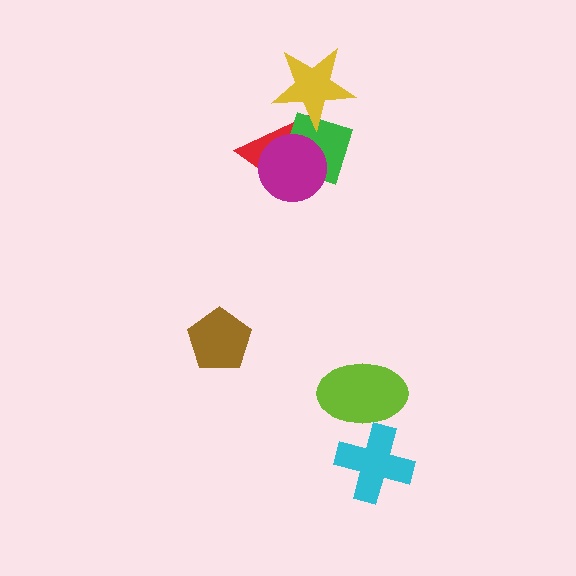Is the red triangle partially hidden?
Yes, it is partially covered by another shape.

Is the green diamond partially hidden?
Yes, it is partially covered by another shape.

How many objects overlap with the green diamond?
3 objects overlap with the green diamond.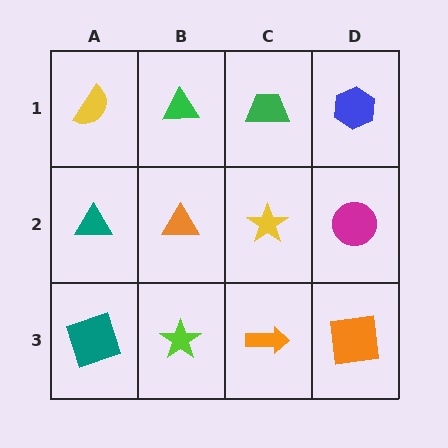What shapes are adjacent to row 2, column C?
A green trapezoid (row 1, column C), an orange arrow (row 3, column C), an orange triangle (row 2, column B), a magenta circle (row 2, column D).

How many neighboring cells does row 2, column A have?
3.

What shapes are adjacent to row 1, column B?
An orange triangle (row 2, column B), a yellow semicircle (row 1, column A), a green trapezoid (row 1, column C).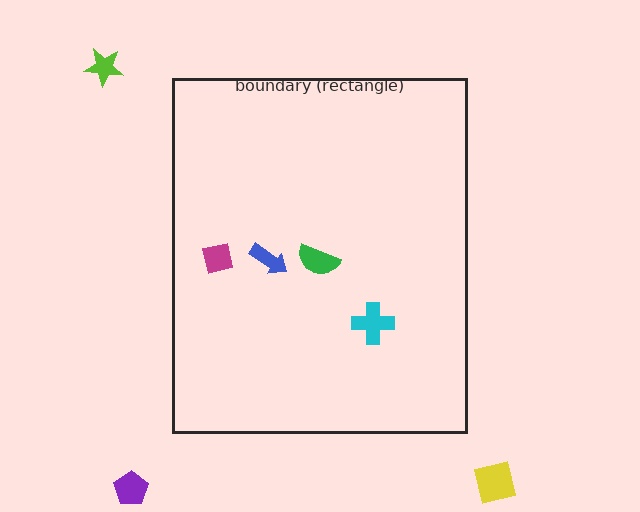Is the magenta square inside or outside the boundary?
Inside.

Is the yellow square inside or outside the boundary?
Outside.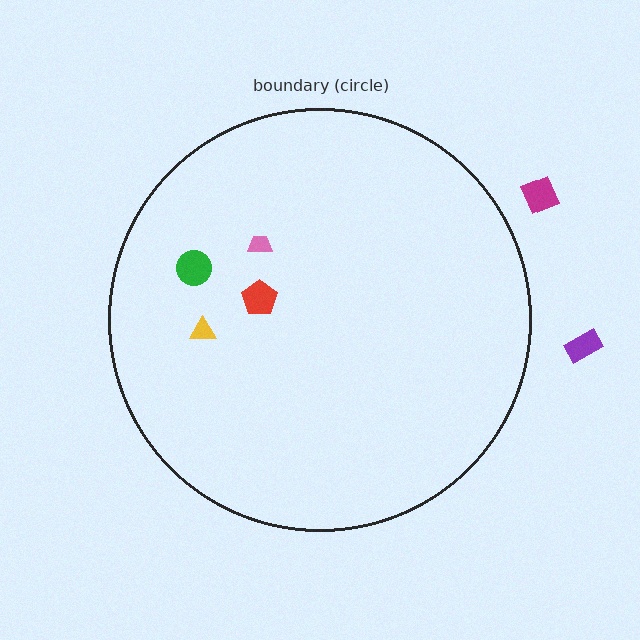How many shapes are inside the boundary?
4 inside, 2 outside.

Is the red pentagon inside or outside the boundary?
Inside.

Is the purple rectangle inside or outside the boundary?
Outside.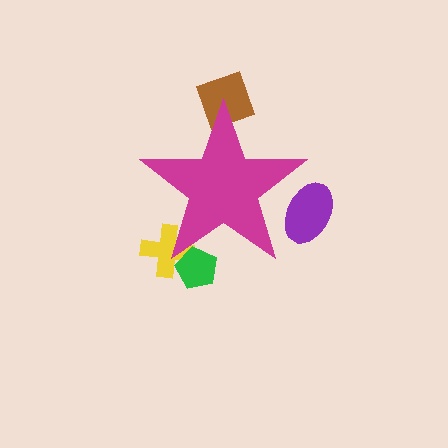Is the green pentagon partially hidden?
Yes, the green pentagon is partially hidden behind the magenta star.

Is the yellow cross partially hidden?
Yes, the yellow cross is partially hidden behind the magenta star.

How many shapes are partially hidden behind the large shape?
4 shapes are partially hidden.